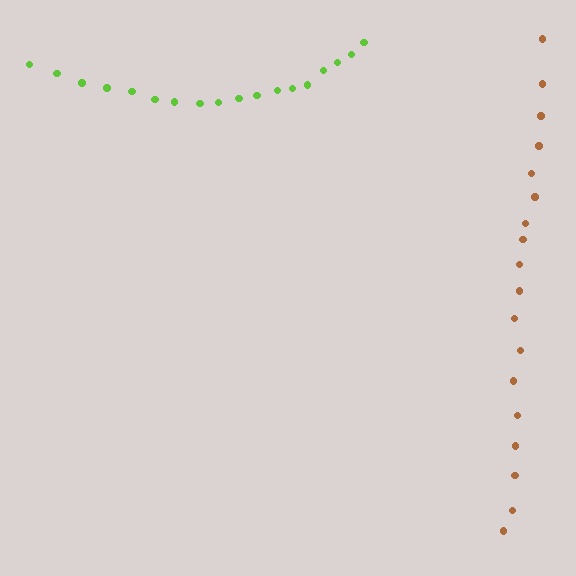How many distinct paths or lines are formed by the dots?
There are 2 distinct paths.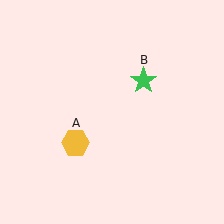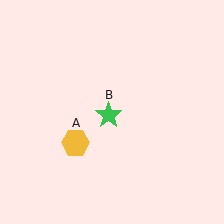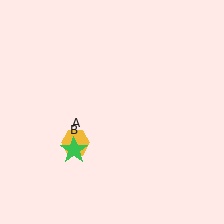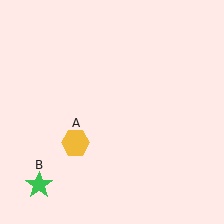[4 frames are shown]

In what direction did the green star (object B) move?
The green star (object B) moved down and to the left.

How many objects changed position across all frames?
1 object changed position: green star (object B).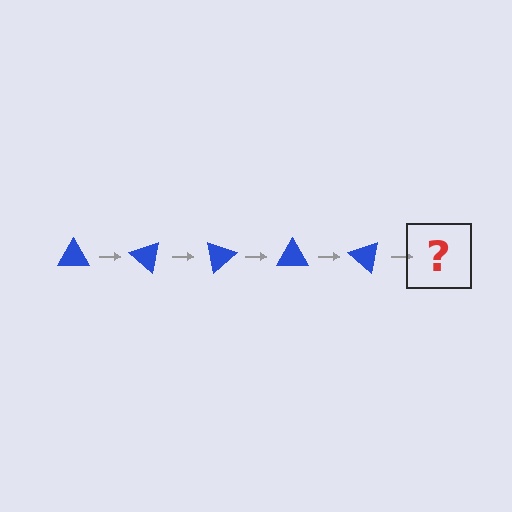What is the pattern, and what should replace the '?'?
The pattern is that the triangle rotates 40 degrees each step. The '?' should be a blue triangle rotated 200 degrees.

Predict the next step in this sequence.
The next step is a blue triangle rotated 200 degrees.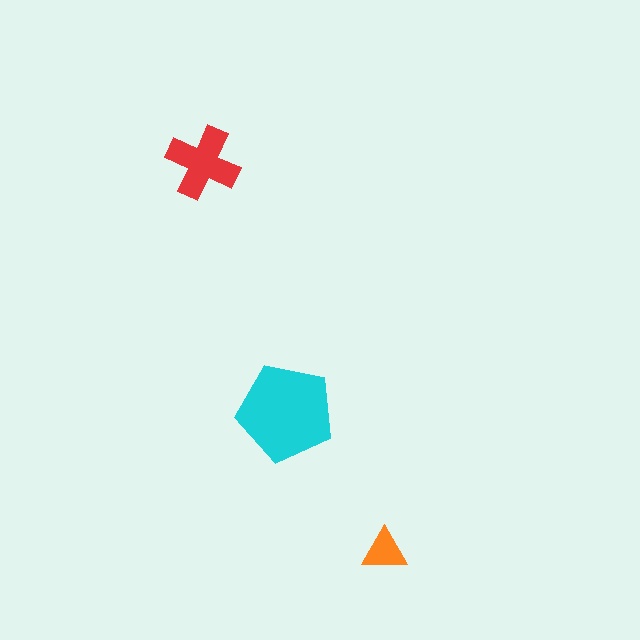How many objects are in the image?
There are 3 objects in the image.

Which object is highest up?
The red cross is topmost.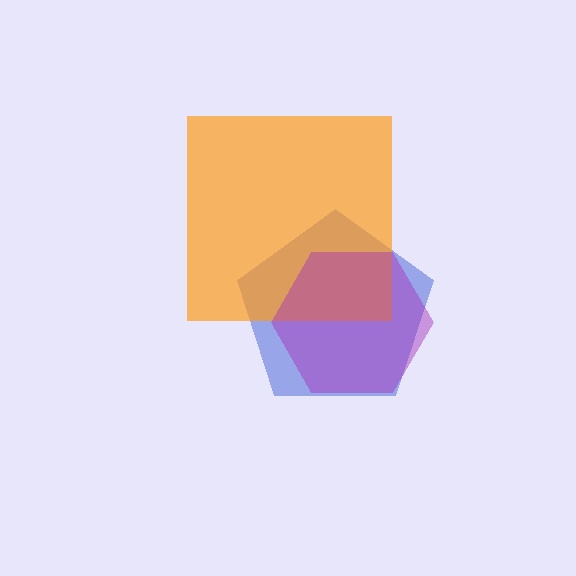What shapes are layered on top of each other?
The layered shapes are: a blue pentagon, an orange square, a purple hexagon.